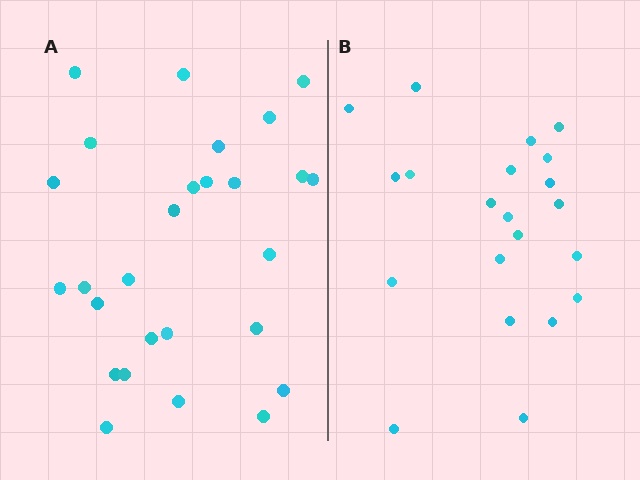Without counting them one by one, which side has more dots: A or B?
Region A (the left region) has more dots.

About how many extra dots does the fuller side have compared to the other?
Region A has about 6 more dots than region B.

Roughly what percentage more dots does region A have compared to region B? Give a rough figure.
About 30% more.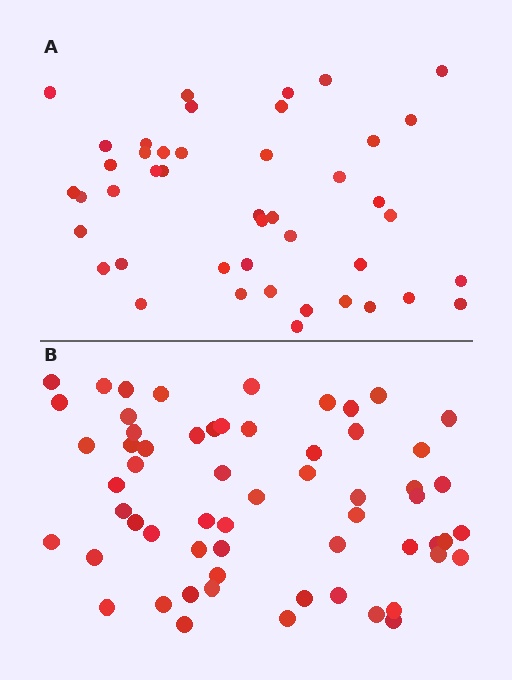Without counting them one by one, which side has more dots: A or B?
Region B (the bottom region) has more dots.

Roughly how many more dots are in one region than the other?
Region B has approximately 15 more dots than region A.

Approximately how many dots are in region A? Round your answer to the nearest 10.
About 40 dots. (The exact count is 44, which rounds to 40.)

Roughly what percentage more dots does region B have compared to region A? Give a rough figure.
About 35% more.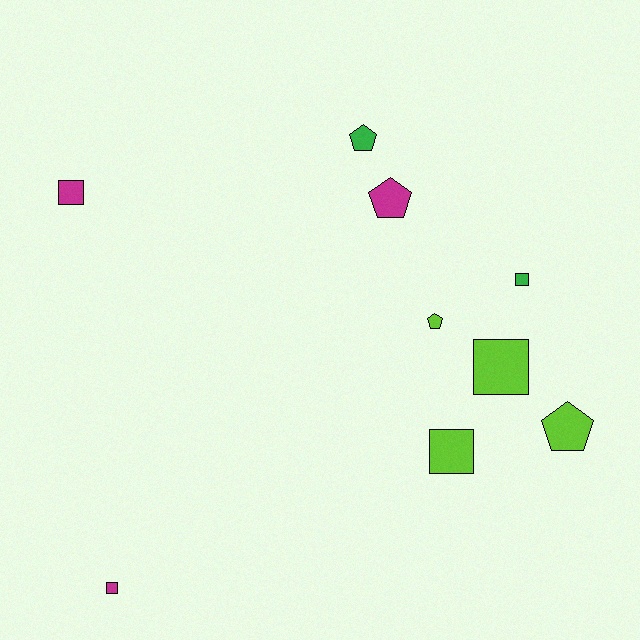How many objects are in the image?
There are 9 objects.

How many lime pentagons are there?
There are 2 lime pentagons.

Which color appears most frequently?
Lime, with 4 objects.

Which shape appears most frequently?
Square, with 5 objects.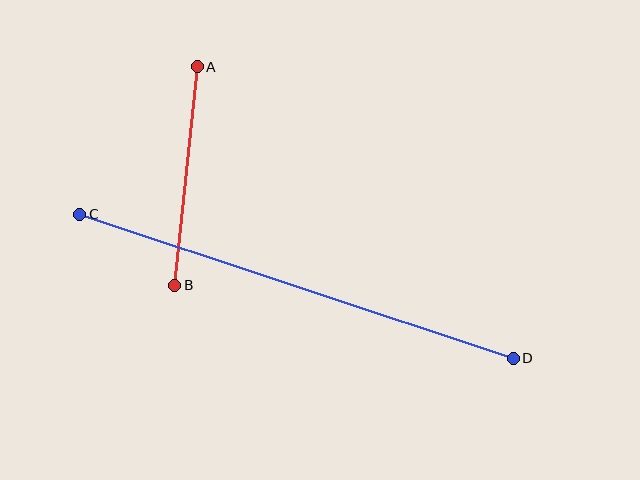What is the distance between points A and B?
The distance is approximately 220 pixels.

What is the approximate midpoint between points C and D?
The midpoint is at approximately (297, 286) pixels.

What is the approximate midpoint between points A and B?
The midpoint is at approximately (186, 176) pixels.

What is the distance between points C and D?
The distance is approximately 457 pixels.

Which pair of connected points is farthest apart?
Points C and D are farthest apart.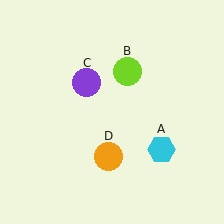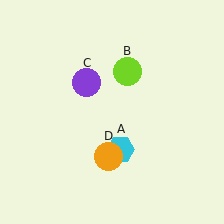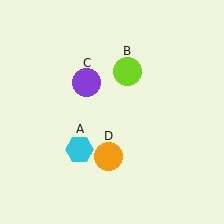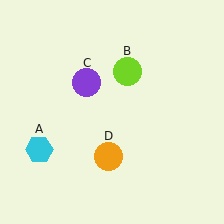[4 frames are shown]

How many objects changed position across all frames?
1 object changed position: cyan hexagon (object A).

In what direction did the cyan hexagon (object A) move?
The cyan hexagon (object A) moved left.